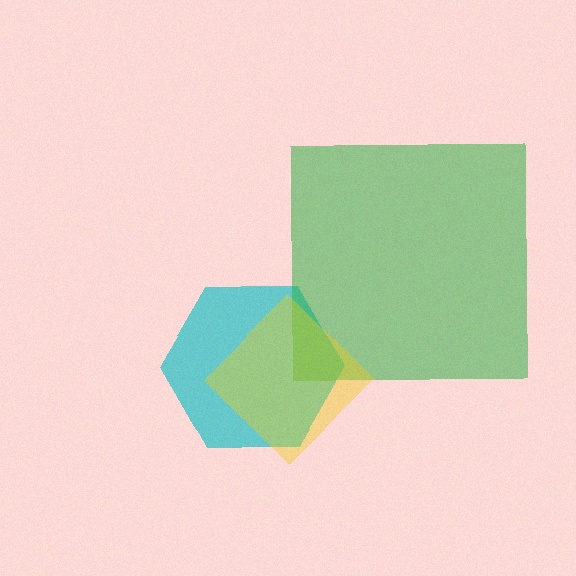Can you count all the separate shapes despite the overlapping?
Yes, there are 3 separate shapes.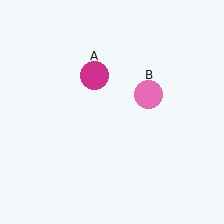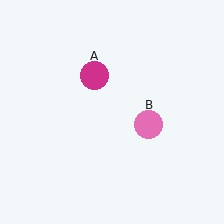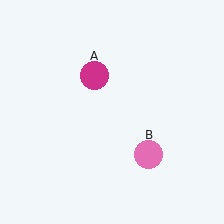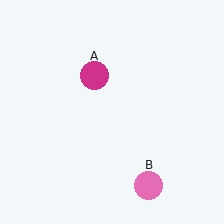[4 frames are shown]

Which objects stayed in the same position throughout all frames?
Magenta circle (object A) remained stationary.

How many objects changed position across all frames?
1 object changed position: pink circle (object B).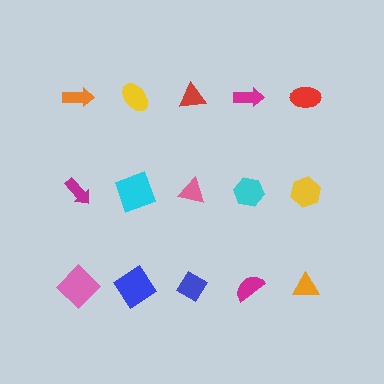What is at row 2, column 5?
A yellow hexagon.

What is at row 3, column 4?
A magenta semicircle.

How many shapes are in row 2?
5 shapes.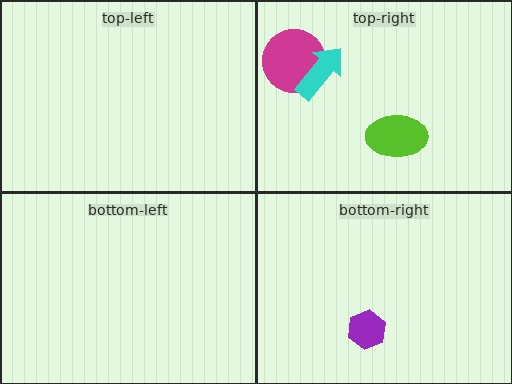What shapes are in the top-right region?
The magenta circle, the lime ellipse, the cyan arrow.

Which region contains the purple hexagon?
The bottom-right region.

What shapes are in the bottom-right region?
The purple hexagon.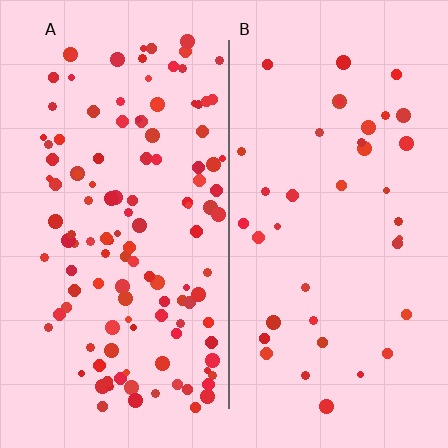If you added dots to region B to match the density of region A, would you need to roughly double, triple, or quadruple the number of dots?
Approximately triple.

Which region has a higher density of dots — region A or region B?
A (the left).